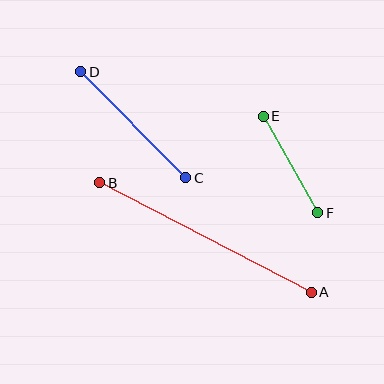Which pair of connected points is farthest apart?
Points A and B are farthest apart.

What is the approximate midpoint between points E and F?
The midpoint is at approximately (290, 165) pixels.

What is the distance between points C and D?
The distance is approximately 149 pixels.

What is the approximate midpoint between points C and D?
The midpoint is at approximately (133, 125) pixels.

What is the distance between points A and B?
The distance is approximately 238 pixels.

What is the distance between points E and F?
The distance is approximately 111 pixels.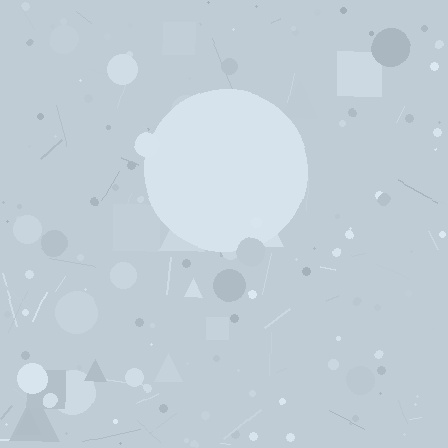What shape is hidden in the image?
A circle is hidden in the image.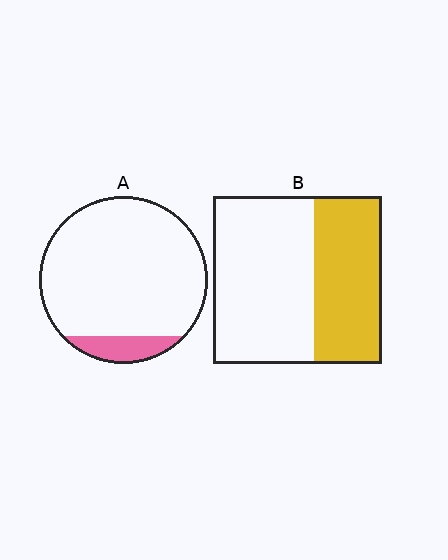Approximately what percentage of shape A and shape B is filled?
A is approximately 10% and B is approximately 40%.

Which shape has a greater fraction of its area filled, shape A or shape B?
Shape B.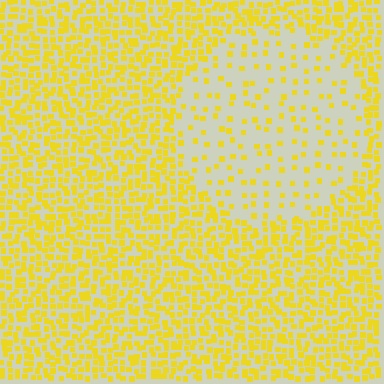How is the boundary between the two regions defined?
The boundary is defined by a change in element density (approximately 3.1x ratio). All elements are the same color, size, and shape.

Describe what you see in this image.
The image contains small yellow elements arranged at two different densities. A circle-shaped region is visible where the elements are less densely packed than the surrounding area.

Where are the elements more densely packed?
The elements are more densely packed outside the circle boundary.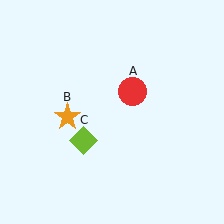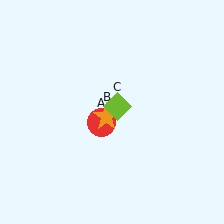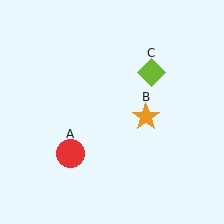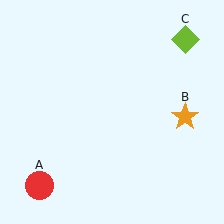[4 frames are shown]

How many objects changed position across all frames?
3 objects changed position: red circle (object A), orange star (object B), lime diamond (object C).